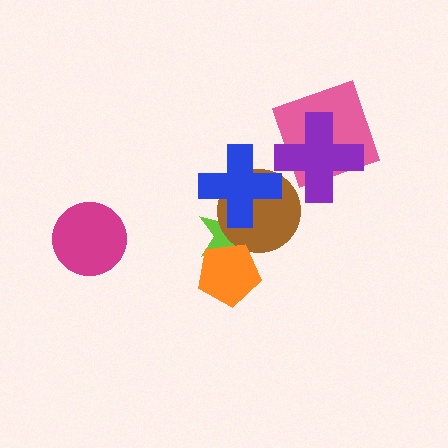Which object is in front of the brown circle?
The blue cross is in front of the brown circle.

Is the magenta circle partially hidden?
No, no other shape covers it.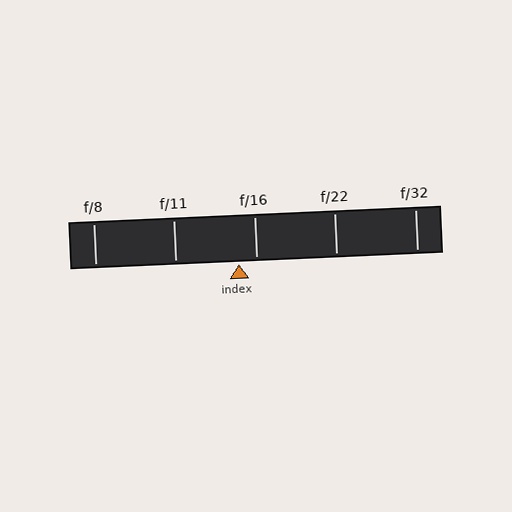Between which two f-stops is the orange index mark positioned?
The index mark is between f/11 and f/16.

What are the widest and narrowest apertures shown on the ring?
The widest aperture shown is f/8 and the narrowest is f/32.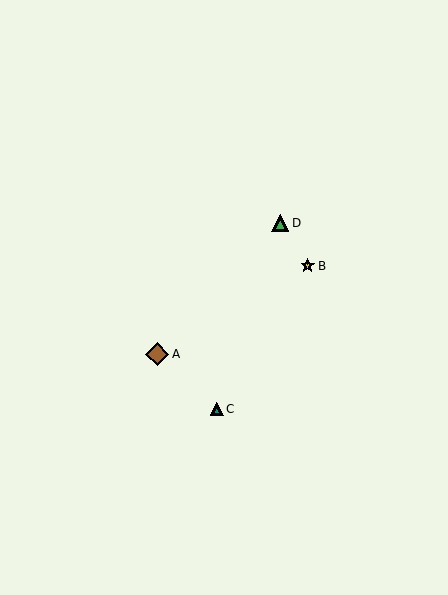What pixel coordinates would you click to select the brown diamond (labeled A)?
Click at (157, 354) to select the brown diamond A.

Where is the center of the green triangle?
The center of the green triangle is at (280, 223).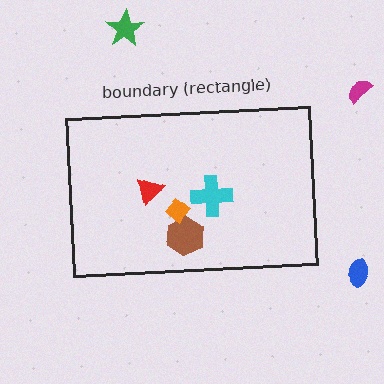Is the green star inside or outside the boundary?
Outside.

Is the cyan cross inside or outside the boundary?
Inside.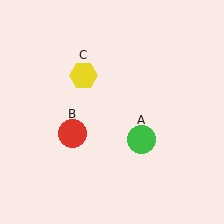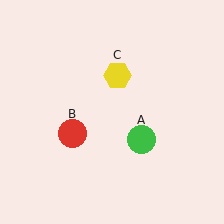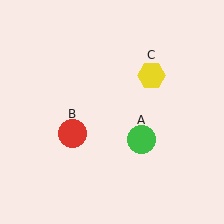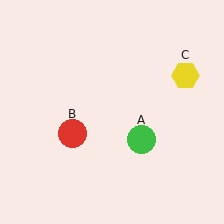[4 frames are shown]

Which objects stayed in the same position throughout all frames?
Green circle (object A) and red circle (object B) remained stationary.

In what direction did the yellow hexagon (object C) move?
The yellow hexagon (object C) moved right.